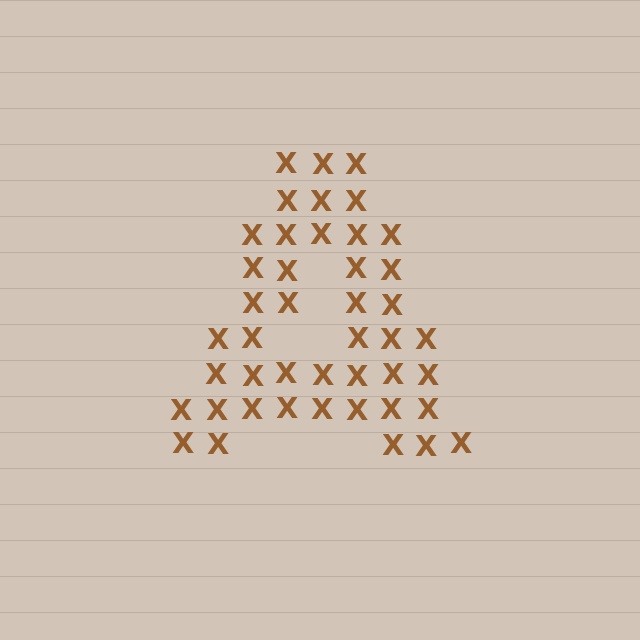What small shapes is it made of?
It is made of small letter X's.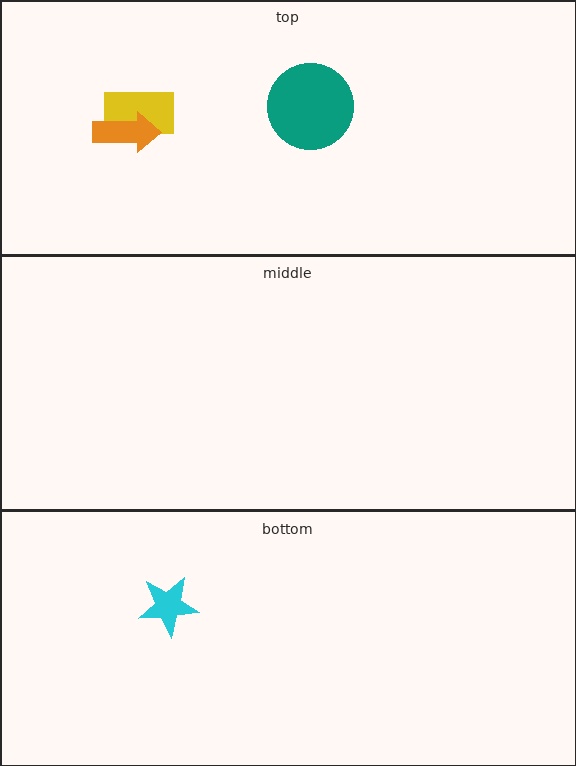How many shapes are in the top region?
3.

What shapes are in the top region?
The yellow rectangle, the orange arrow, the teal circle.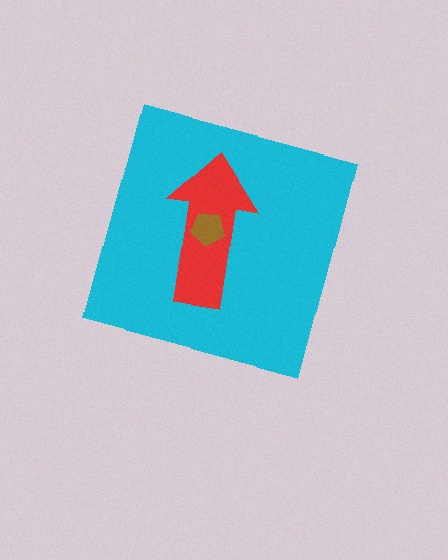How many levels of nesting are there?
3.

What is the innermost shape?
The brown pentagon.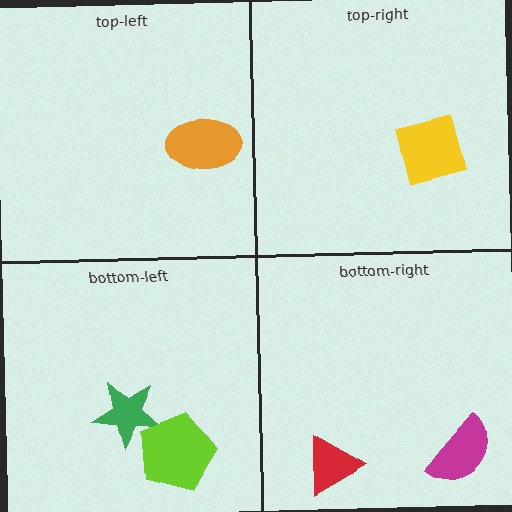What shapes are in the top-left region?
The orange ellipse.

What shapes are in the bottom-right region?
The magenta semicircle, the red triangle.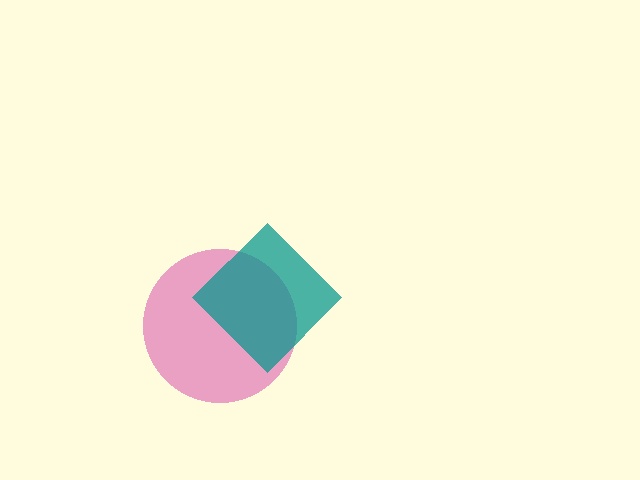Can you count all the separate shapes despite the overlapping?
Yes, there are 2 separate shapes.